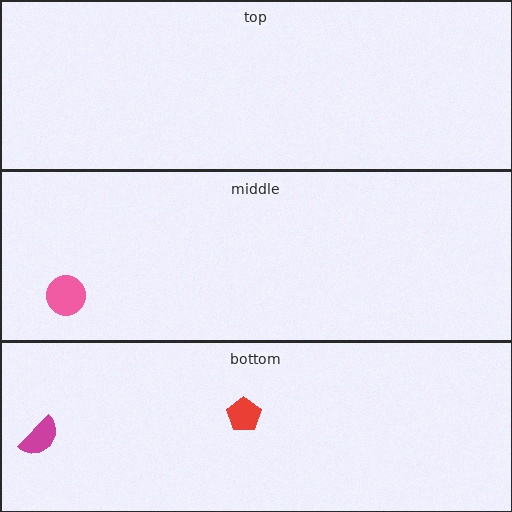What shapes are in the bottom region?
The red pentagon, the magenta semicircle.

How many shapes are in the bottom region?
2.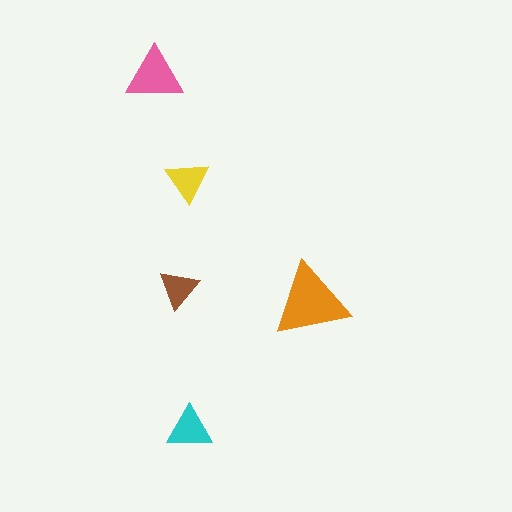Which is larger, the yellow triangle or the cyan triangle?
The cyan one.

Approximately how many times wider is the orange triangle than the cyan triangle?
About 1.5 times wider.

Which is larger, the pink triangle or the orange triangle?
The orange one.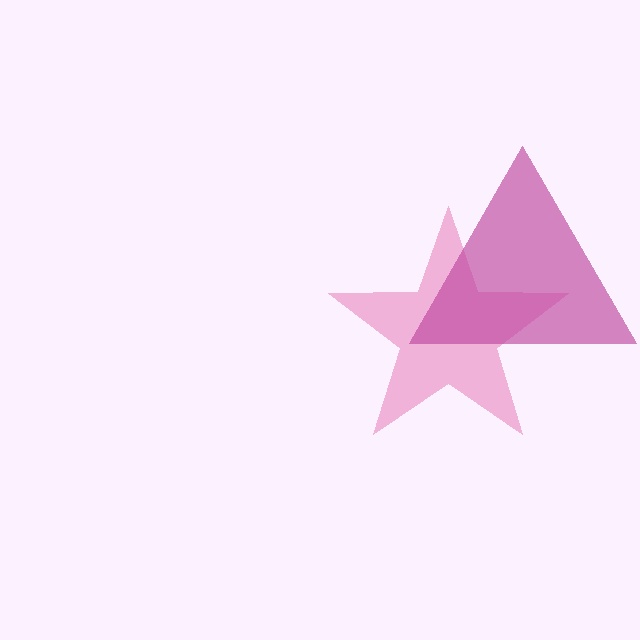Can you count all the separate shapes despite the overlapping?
Yes, there are 2 separate shapes.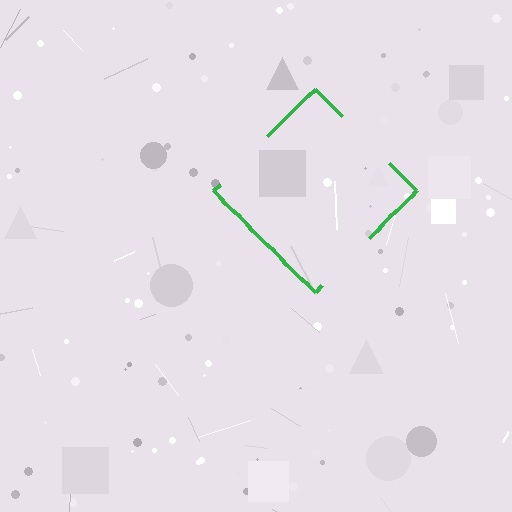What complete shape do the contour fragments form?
The contour fragments form a diamond.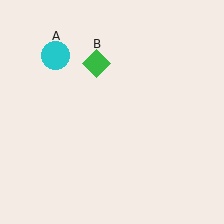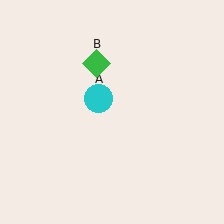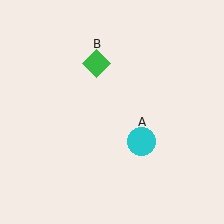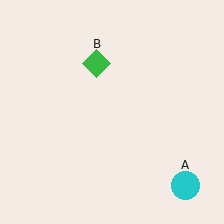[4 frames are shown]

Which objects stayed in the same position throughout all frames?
Green diamond (object B) remained stationary.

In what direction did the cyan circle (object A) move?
The cyan circle (object A) moved down and to the right.